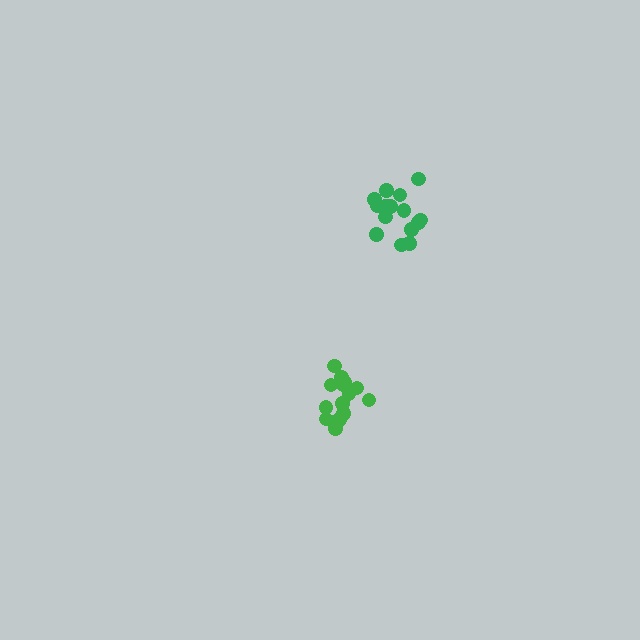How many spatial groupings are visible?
There are 2 spatial groupings.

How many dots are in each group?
Group 1: 15 dots, Group 2: 15 dots (30 total).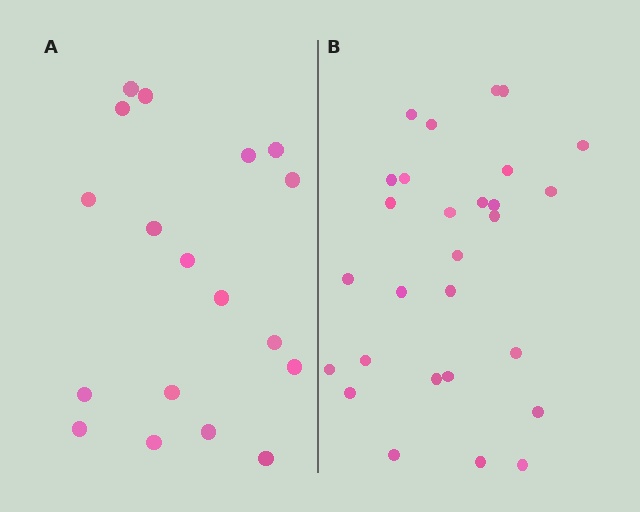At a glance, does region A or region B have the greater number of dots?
Region B (the right region) has more dots.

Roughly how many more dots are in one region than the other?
Region B has roughly 10 or so more dots than region A.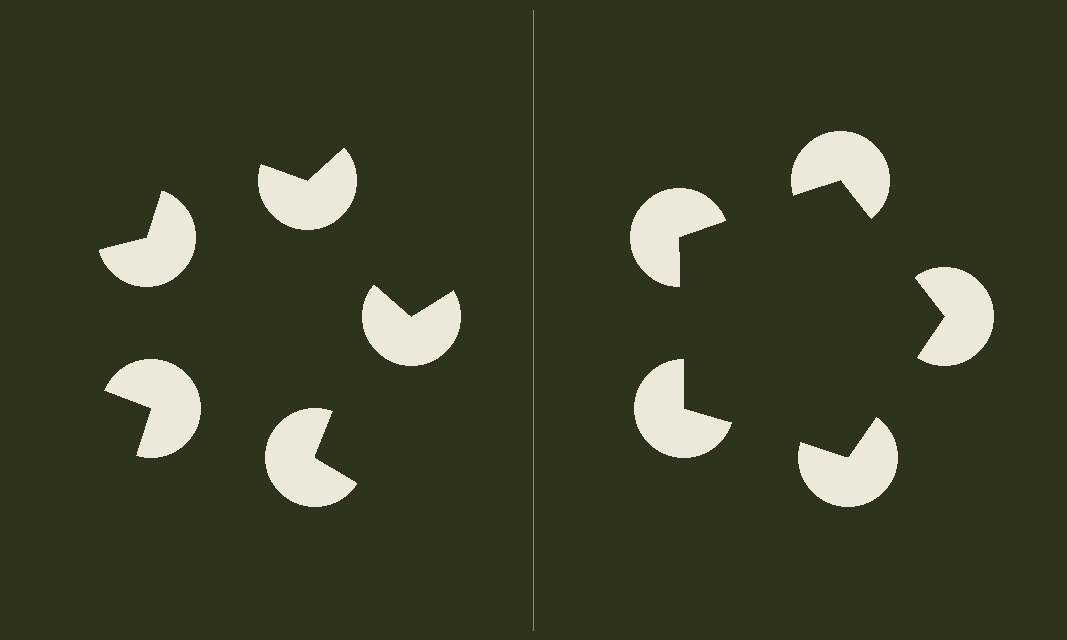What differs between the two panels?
The pac-man discs are positioned identically on both sides; only the wedge orientations differ. On the right they align to a pentagon; on the left they are misaligned.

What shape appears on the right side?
An illusory pentagon.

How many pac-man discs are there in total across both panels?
10 — 5 on each side.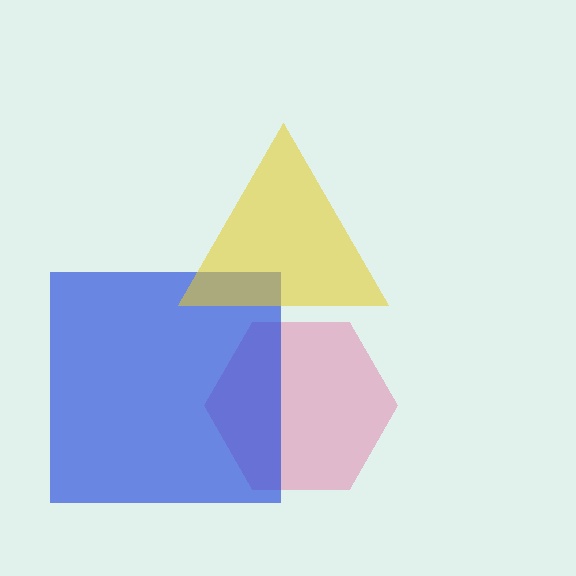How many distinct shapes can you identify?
There are 3 distinct shapes: a pink hexagon, a blue square, a yellow triangle.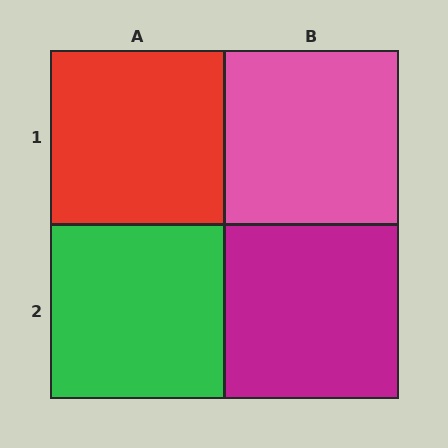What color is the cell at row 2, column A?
Green.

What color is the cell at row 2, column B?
Magenta.